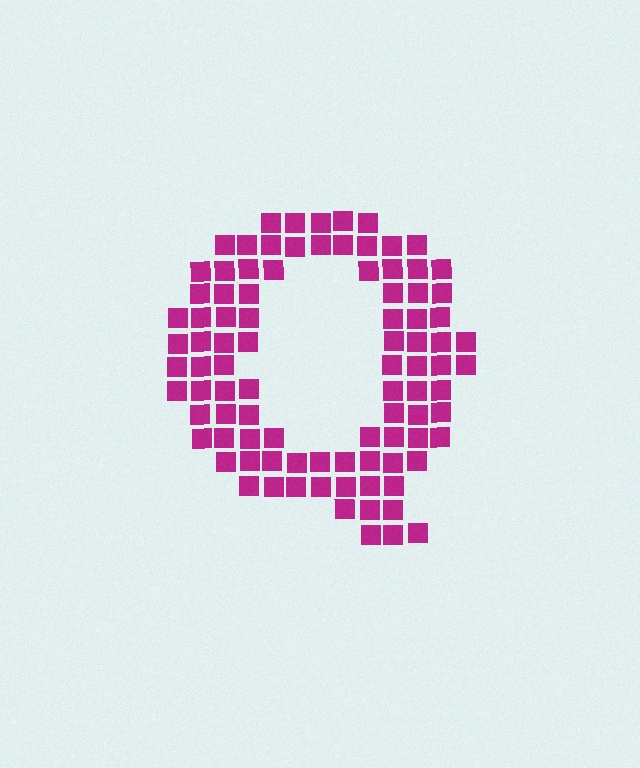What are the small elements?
The small elements are squares.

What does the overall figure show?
The overall figure shows the letter Q.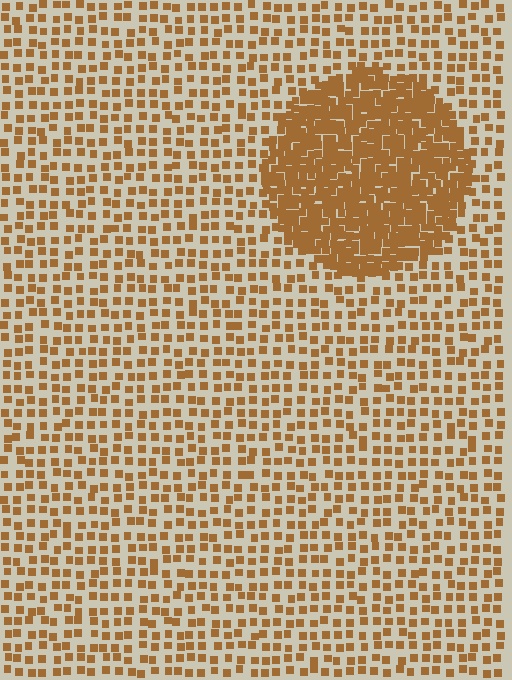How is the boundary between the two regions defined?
The boundary is defined by a change in element density (approximately 2.7x ratio). All elements are the same color, size, and shape.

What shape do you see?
I see a circle.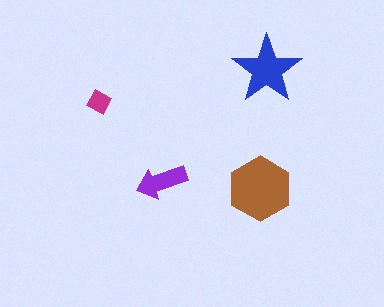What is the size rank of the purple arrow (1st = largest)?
3rd.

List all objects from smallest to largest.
The magenta diamond, the purple arrow, the blue star, the brown hexagon.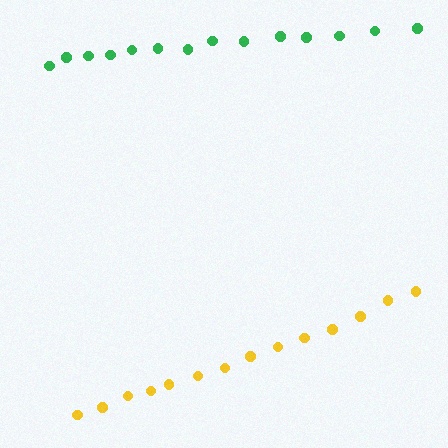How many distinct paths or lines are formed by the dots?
There are 2 distinct paths.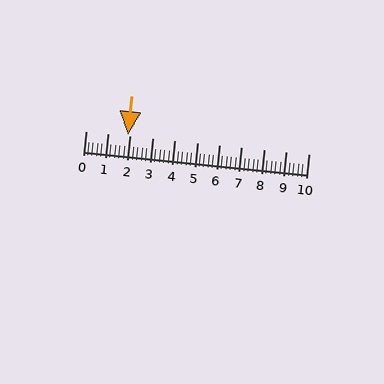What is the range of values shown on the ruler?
The ruler shows values from 0 to 10.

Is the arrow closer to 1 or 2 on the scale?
The arrow is closer to 2.